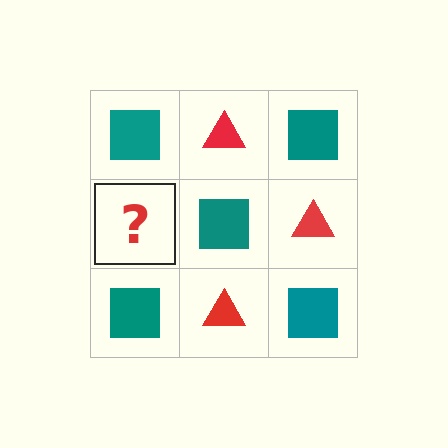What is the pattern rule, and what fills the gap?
The rule is that it alternates teal square and red triangle in a checkerboard pattern. The gap should be filled with a red triangle.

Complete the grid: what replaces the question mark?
The question mark should be replaced with a red triangle.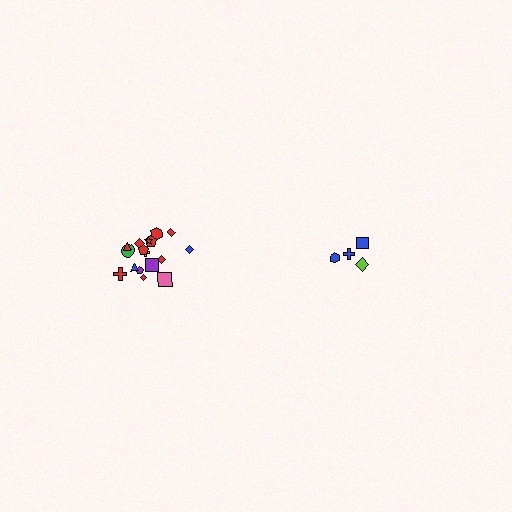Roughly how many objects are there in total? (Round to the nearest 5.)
Roughly 20 objects in total.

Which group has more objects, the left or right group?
The left group.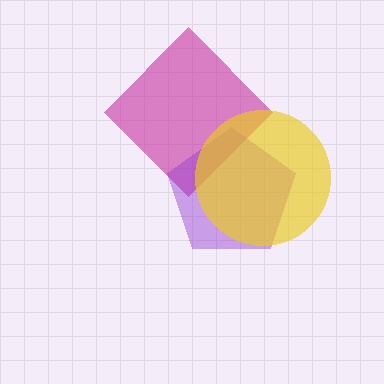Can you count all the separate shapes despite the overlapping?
Yes, there are 3 separate shapes.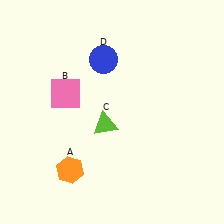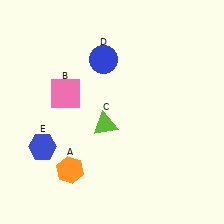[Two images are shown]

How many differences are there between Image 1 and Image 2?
There is 1 difference between the two images.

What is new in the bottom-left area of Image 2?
A blue hexagon (E) was added in the bottom-left area of Image 2.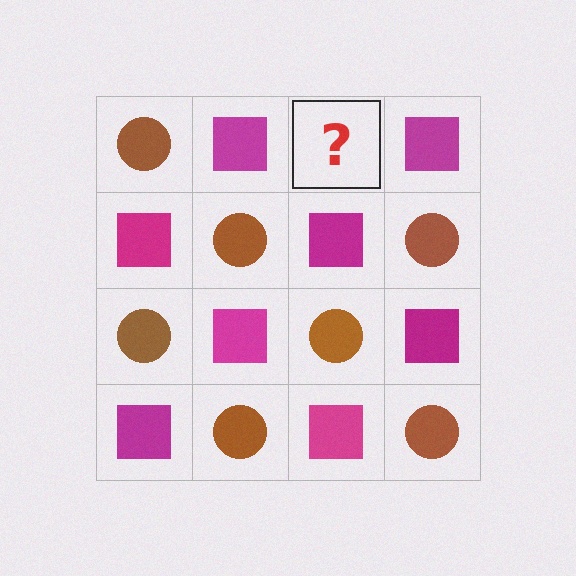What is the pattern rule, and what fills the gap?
The rule is that it alternates brown circle and magenta square in a checkerboard pattern. The gap should be filled with a brown circle.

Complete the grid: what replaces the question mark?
The question mark should be replaced with a brown circle.